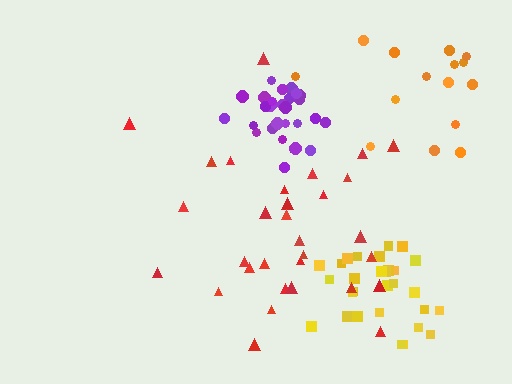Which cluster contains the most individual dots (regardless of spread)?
Red (31).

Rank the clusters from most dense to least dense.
purple, yellow, red, orange.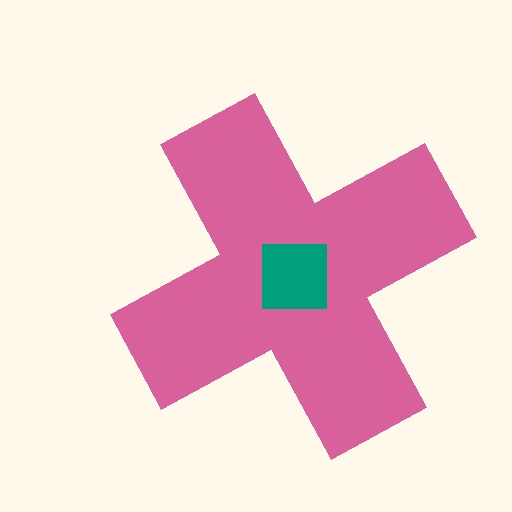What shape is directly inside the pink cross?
The teal square.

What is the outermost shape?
The pink cross.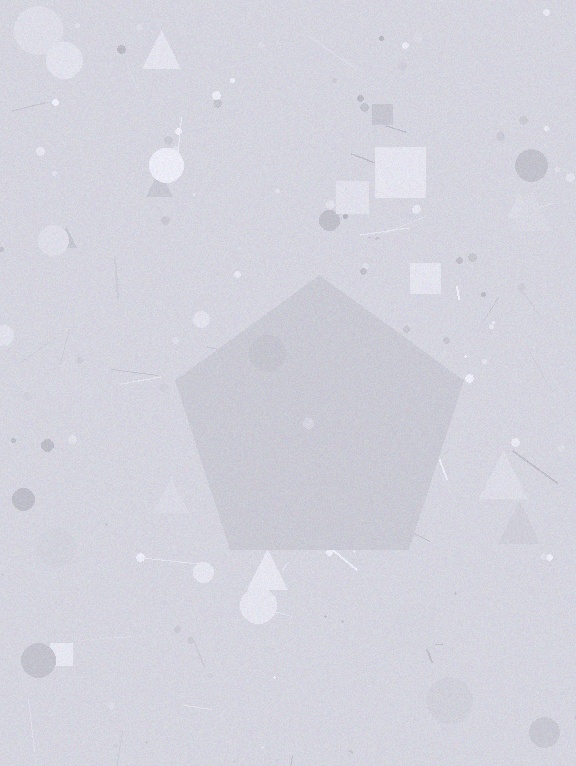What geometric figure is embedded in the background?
A pentagon is embedded in the background.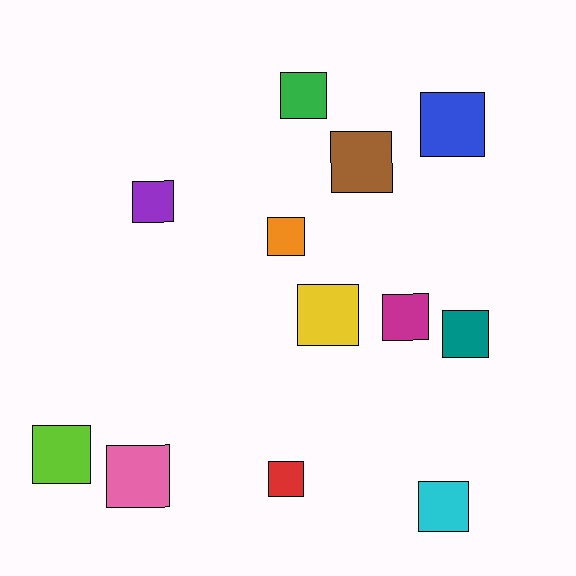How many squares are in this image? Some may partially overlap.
There are 12 squares.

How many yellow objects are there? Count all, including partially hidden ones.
There is 1 yellow object.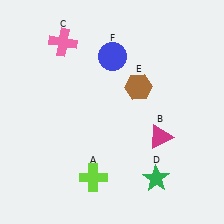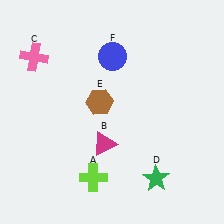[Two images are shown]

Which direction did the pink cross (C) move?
The pink cross (C) moved left.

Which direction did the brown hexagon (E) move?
The brown hexagon (E) moved left.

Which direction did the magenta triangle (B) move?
The magenta triangle (B) moved left.